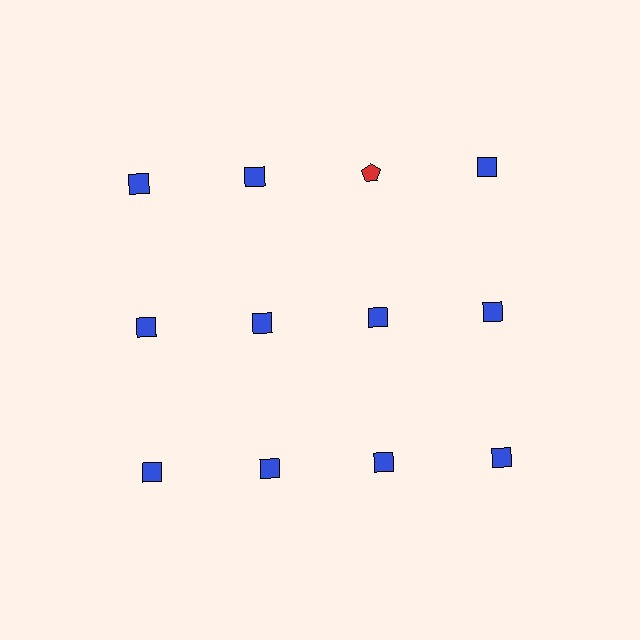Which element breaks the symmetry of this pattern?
The red pentagon in the top row, center column breaks the symmetry. All other shapes are blue squares.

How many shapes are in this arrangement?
There are 12 shapes arranged in a grid pattern.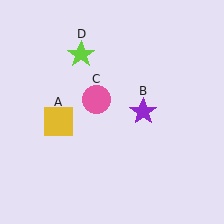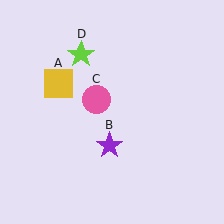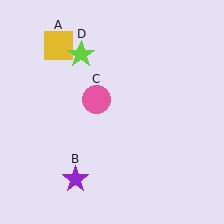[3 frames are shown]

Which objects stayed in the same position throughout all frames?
Pink circle (object C) and lime star (object D) remained stationary.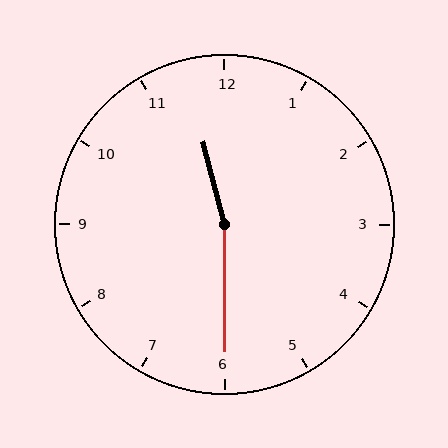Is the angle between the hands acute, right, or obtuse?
It is obtuse.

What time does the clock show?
11:30.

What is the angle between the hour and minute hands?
Approximately 165 degrees.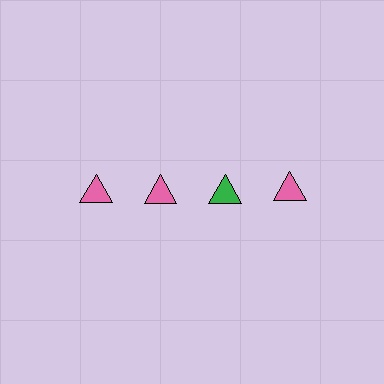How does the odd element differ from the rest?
It has a different color: green instead of pink.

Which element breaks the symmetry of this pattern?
The green triangle in the top row, center column breaks the symmetry. All other shapes are pink triangles.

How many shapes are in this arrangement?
There are 4 shapes arranged in a grid pattern.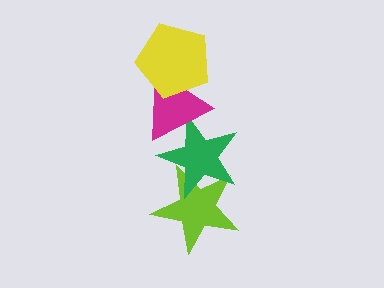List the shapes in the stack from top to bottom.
From top to bottom: the yellow pentagon, the magenta triangle, the green star, the lime star.